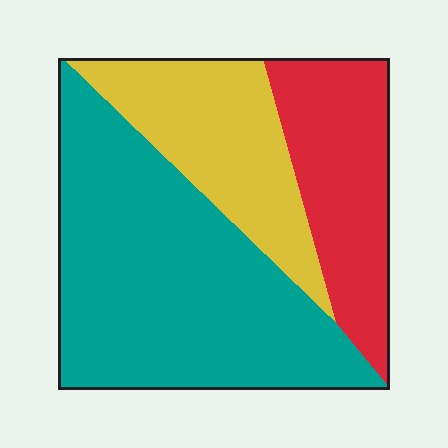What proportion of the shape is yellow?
Yellow covers 24% of the shape.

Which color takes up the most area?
Teal, at roughly 55%.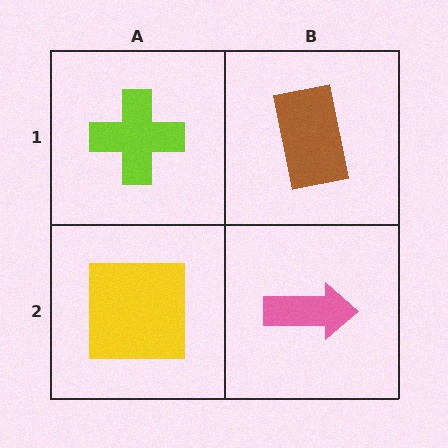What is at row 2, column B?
A pink arrow.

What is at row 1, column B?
A brown rectangle.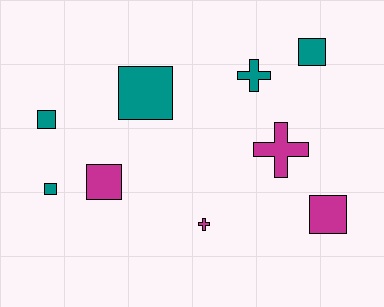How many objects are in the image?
There are 9 objects.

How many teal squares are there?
There are 4 teal squares.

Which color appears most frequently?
Teal, with 5 objects.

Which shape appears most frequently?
Square, with 6 objects.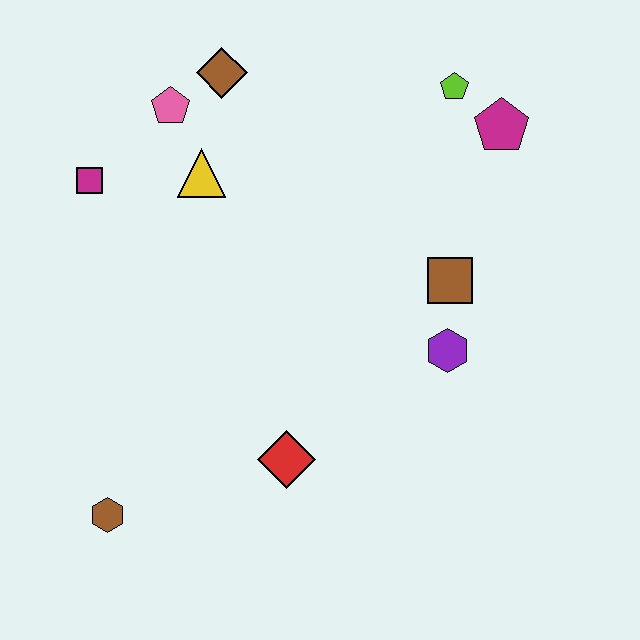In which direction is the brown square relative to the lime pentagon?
The brown square is below the lime pentagon.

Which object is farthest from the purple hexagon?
The magenta square is farthest from the purple hexagon.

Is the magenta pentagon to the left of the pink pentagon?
No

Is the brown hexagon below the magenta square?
Yes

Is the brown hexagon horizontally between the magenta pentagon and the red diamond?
No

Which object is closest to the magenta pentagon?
The lime pentagon is closest to the magenta pentagon.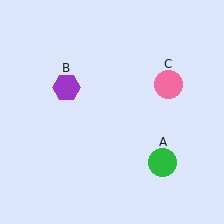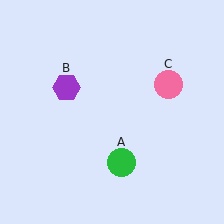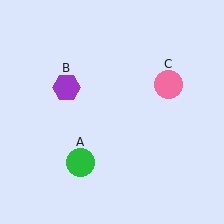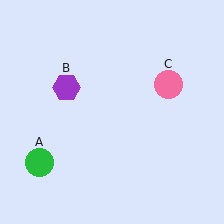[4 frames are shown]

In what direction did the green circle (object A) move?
The green circle (object A) moved left.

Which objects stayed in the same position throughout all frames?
Purple hexagon (object B) and pink circle (object C) remained stationary.